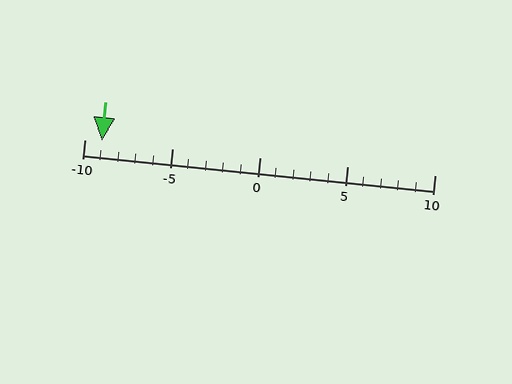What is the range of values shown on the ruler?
The ruler shows values from -10 to 10.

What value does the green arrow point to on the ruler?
The green arrow points to approximately -9.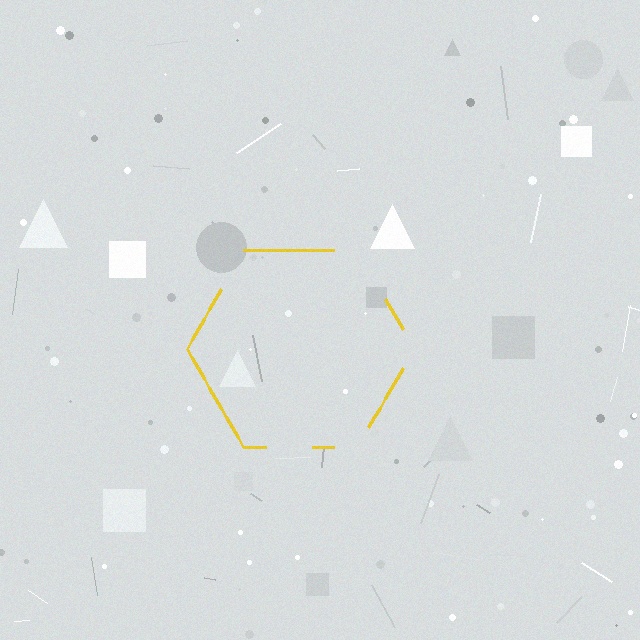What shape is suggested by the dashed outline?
The dashed outline suggests a hexagon.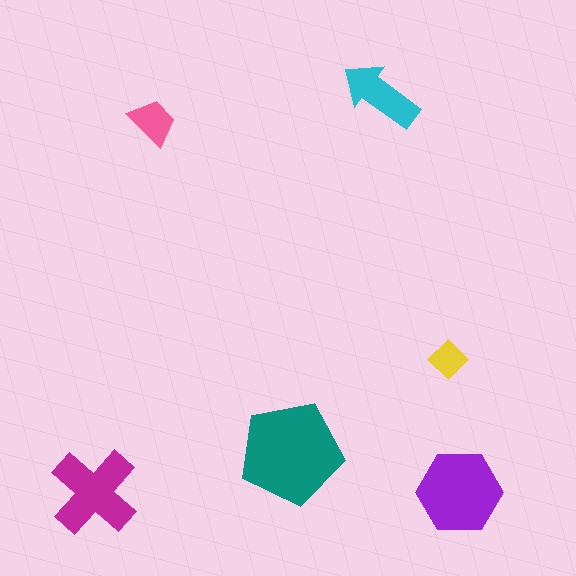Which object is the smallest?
The yellow diamond.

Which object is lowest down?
The purple hexagon is bottommost.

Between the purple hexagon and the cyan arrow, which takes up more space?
The purple hexagon.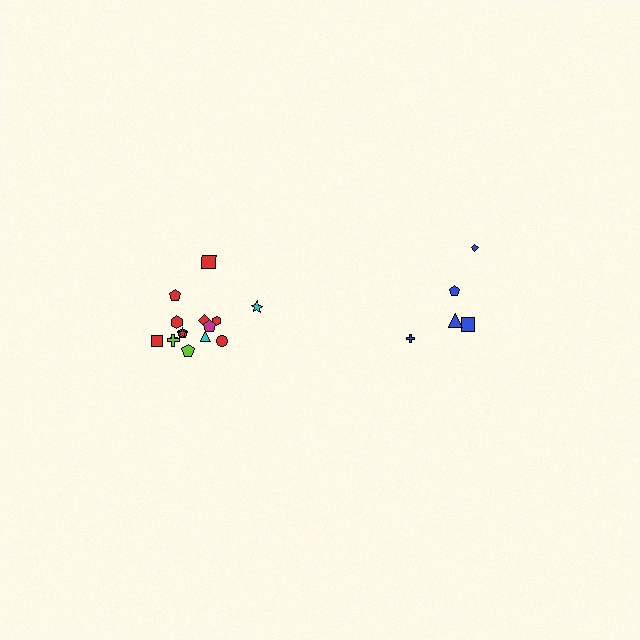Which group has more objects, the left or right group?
The left group.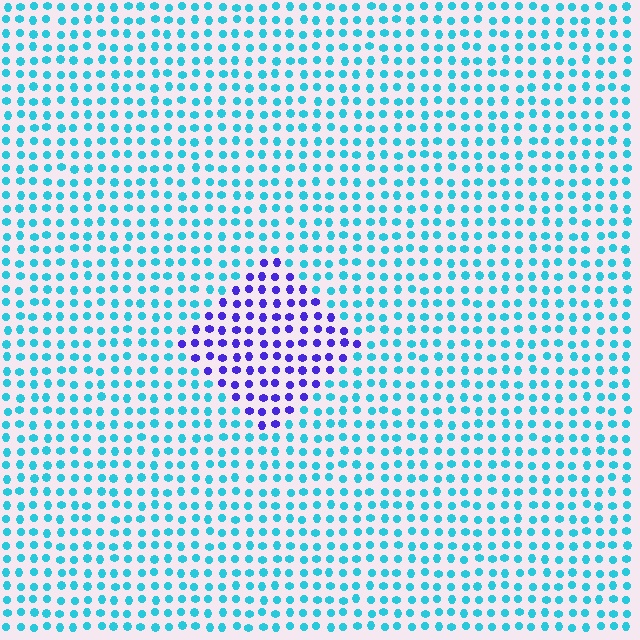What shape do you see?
I see a diamond.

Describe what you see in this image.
The image is filled with small cyan elements in a uniform arrangement. A diamond-shaped region is visible where the elements are tinted to a slightly different hue, forming a subtle color boundary.